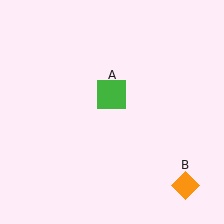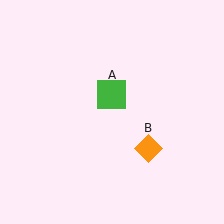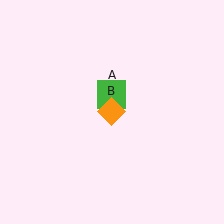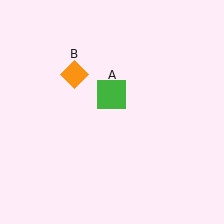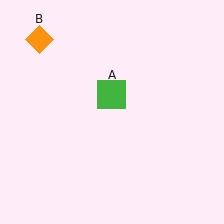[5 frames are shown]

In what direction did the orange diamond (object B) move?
The orange diamond (object B) moved up and to the left.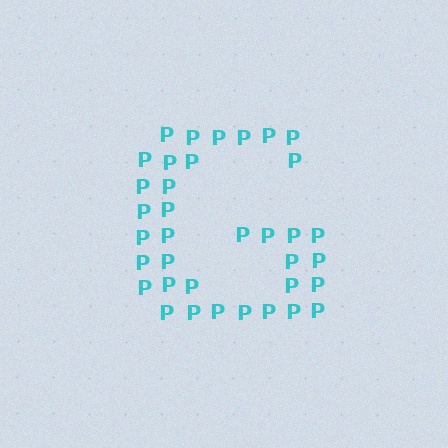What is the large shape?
The large shape is the letter G.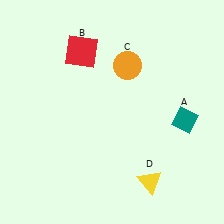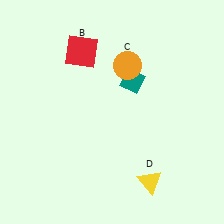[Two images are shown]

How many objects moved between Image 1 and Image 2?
1 object moved between the two images.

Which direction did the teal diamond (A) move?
The teal diamond (A) moved left.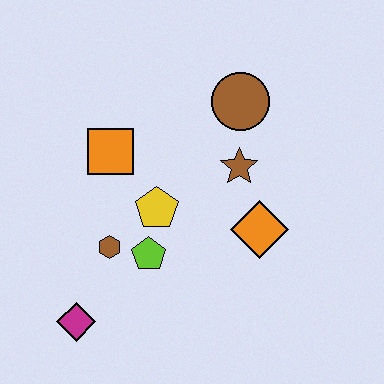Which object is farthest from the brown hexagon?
The brown circle is farthest from the brown hexagon.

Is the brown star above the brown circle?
No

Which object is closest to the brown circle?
The brown star is closest to the brown circle.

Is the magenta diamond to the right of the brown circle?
No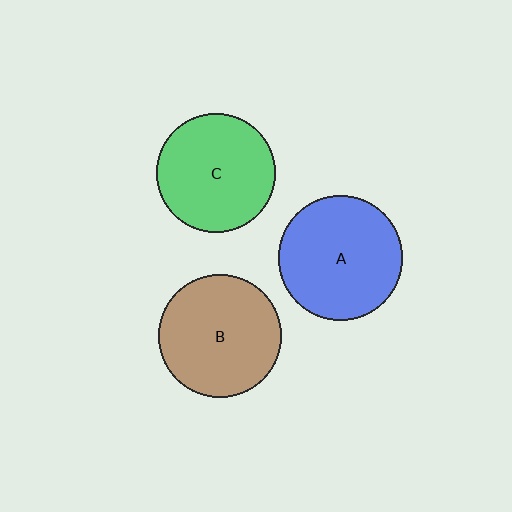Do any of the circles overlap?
No, none of the circles overlap.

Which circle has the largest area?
Circle A (blue).